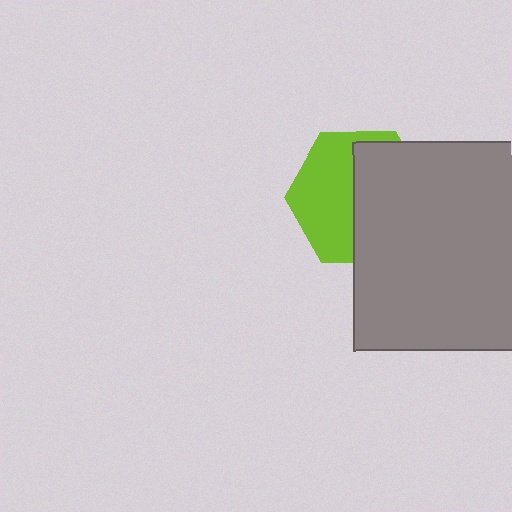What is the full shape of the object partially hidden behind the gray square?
The partially hidden object is a lime hexagon.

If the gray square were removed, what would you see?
You would see the complete lime hexagon.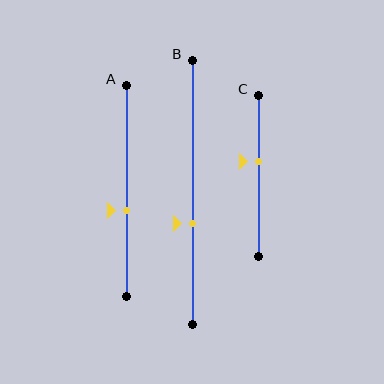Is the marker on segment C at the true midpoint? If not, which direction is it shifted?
No, the marker on segment C is shifted upward by about 9% of the segment length.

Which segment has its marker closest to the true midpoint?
Segment C has its marker closest to the true midpoint.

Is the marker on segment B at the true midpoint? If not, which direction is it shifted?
No, the marker on segment B is shifted downward by about 12% of the segment length.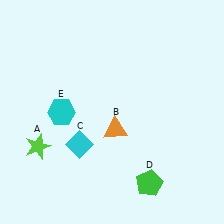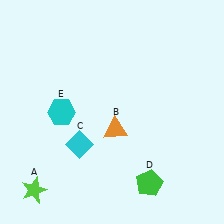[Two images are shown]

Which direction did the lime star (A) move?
The lime star (A) moved down.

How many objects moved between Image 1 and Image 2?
1 object moved between the two images.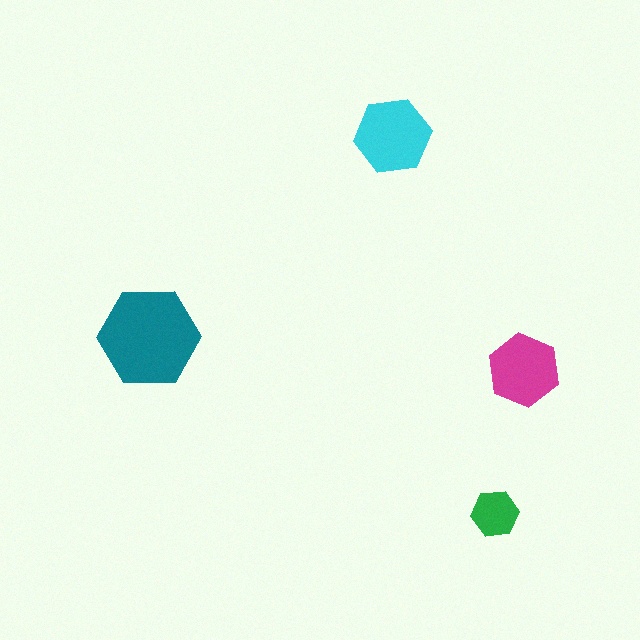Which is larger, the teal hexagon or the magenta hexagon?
The teal one.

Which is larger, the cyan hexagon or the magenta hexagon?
The cyan one.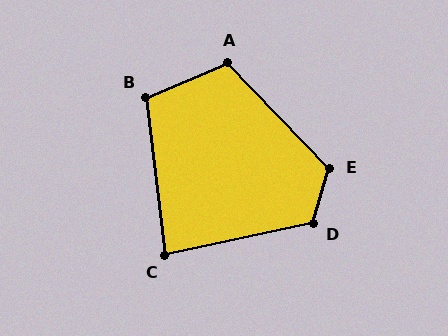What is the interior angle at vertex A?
Approximately 111 degrees (obtuse).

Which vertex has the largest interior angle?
E, at approximately 120 degrees.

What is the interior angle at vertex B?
Approximately 106 degrees (obtuse).